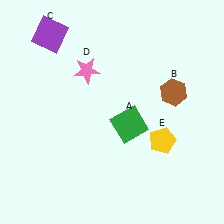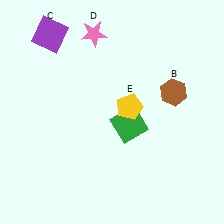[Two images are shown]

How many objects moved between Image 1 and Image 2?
2 objects moved between the two images.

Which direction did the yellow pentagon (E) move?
The yellow pentagon (E) moved up.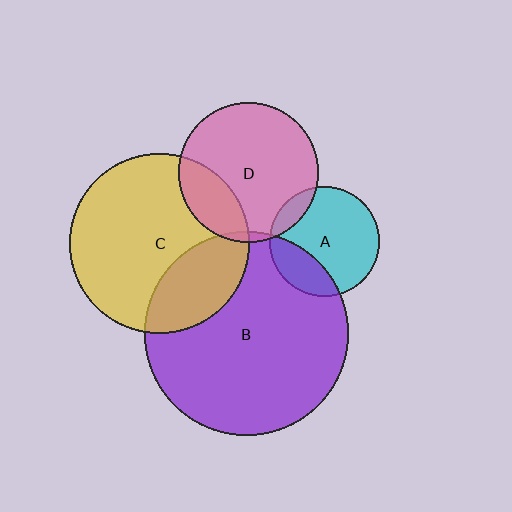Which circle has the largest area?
Circle B (purple).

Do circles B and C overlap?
Yes.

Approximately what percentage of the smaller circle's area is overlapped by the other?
Approximately 25%.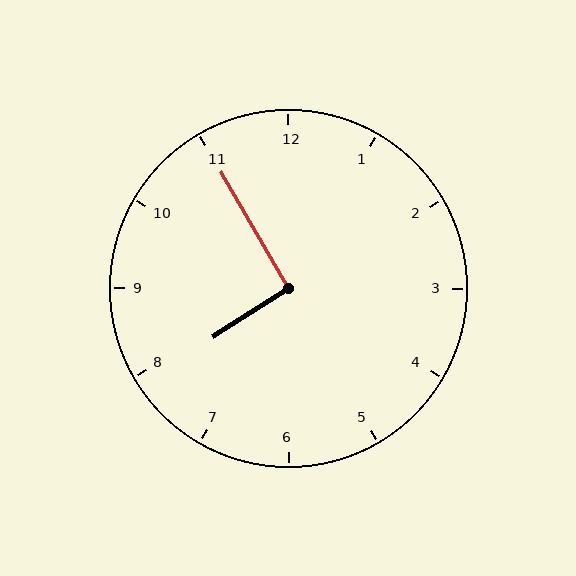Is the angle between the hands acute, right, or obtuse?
It is right.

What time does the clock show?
7:55.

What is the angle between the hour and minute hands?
Approximately 92 degrees.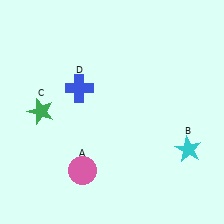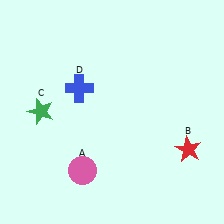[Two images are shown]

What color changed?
The star (B) changed from cyan in Image 1 to red in Image 2.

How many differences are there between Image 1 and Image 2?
There is 1 difference between the two images.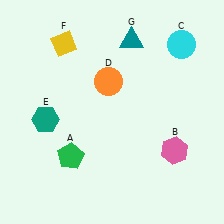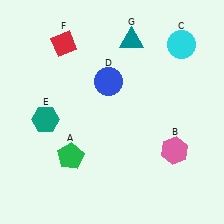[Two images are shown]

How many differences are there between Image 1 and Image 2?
There are 2 differences between the two images.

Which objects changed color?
D changed from orange to blue. F changed from yellow to red.